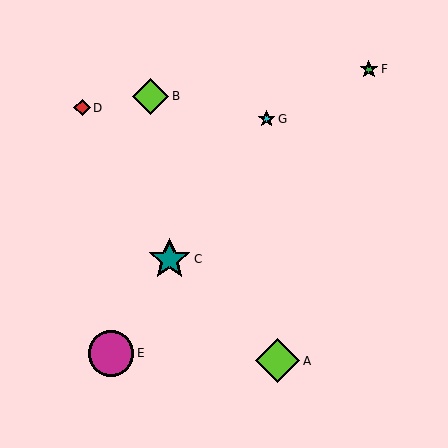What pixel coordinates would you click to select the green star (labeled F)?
Click at (369, 69) to select the green star F.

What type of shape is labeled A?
Shape A is a lime diamond.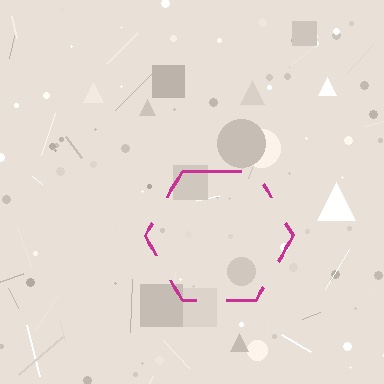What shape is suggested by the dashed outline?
The dashed outline suggests a hexagon.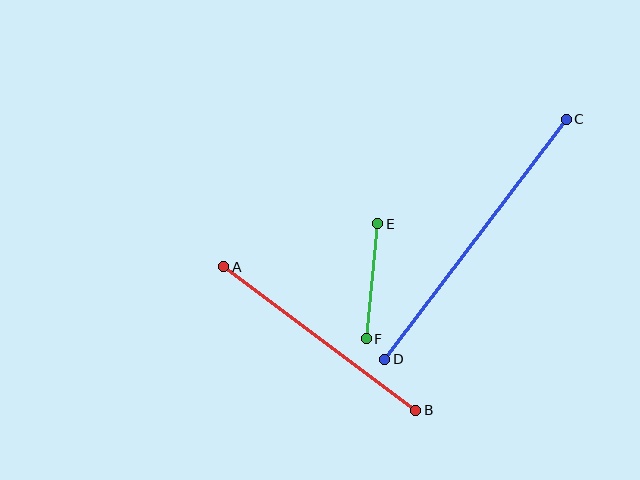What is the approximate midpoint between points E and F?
The midpoint is at approximately (372, 281) pixels.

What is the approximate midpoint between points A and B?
The midpoint is at approximately (320, 339) pixels.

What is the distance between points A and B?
The distance is approximately 240 pixels.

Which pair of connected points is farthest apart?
Points C and D are farthest apart.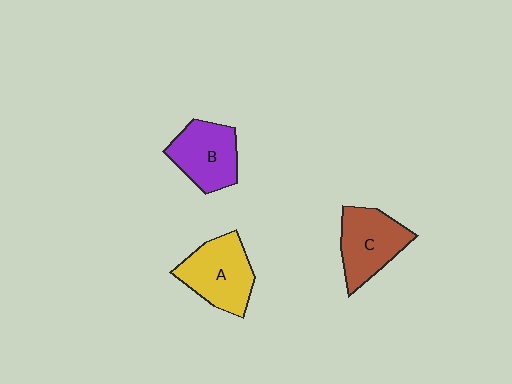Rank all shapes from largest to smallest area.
From largest to smallest: A (yellow), C (brown), B (purple).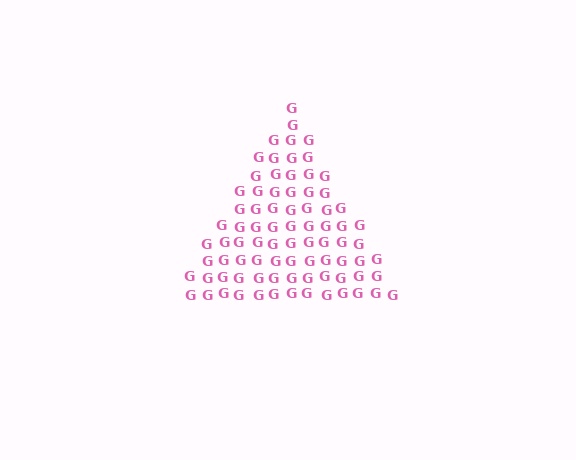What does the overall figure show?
The overall figure shows a triangle.